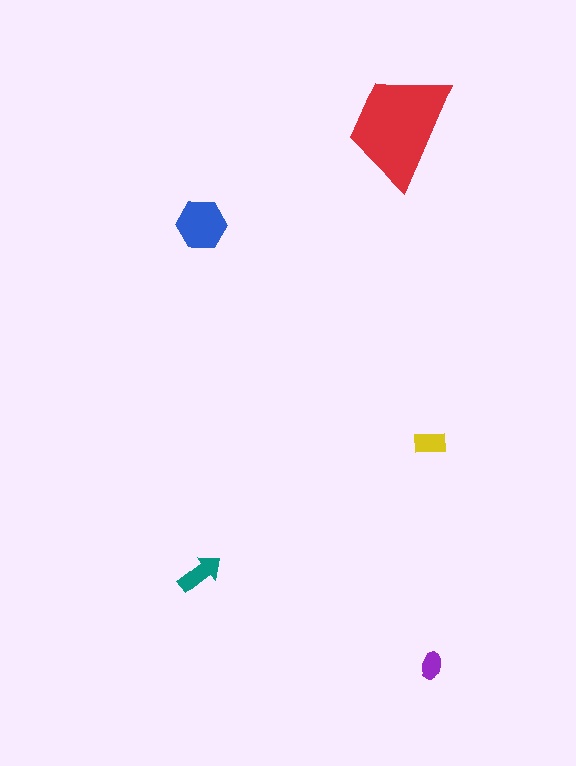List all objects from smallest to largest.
The purple ellipse, the yellow rectangle, the teal arrow, the blue hexagon, the red trapezoid.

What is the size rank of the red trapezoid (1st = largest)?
1st.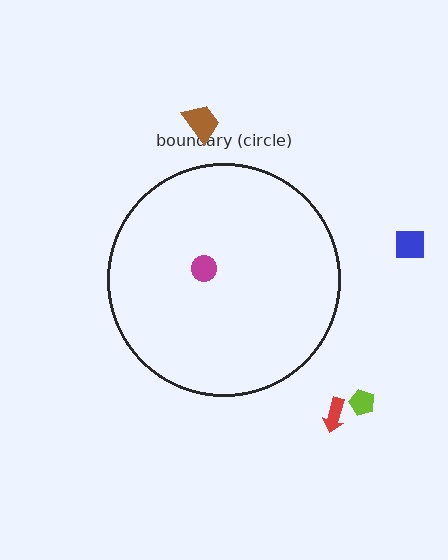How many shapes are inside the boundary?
1 inside, 4 outside.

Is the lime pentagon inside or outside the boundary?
Outside.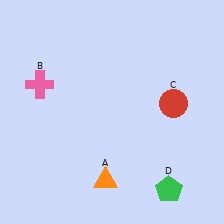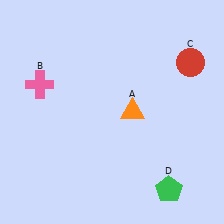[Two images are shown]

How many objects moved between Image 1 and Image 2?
2 objects moved between the two images.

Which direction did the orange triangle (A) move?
The orange triangle (A) moved up.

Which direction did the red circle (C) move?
The red circle (C) moved up.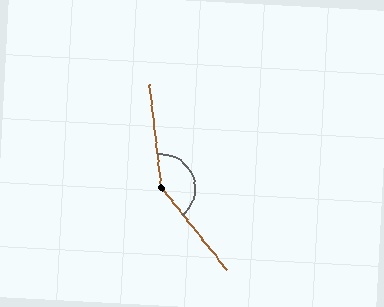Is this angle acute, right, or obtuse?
It is obtuse.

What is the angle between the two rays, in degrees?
Approximately 147 degrees.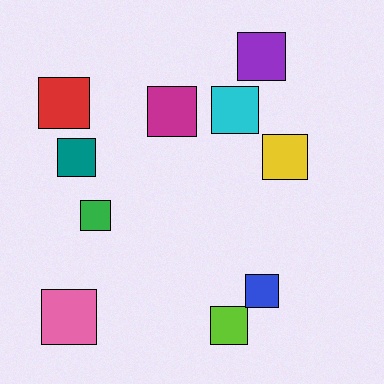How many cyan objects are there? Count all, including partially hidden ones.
There is 1 cyan object.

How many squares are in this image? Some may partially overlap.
There are 10 squares.